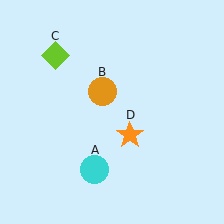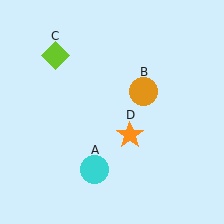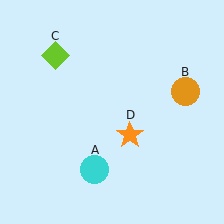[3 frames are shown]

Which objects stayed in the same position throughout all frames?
Cyan circle (object A) and lime diamond (object C) and orange star (object D) remained stationary.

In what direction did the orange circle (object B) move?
The orange circle (object B) moved right.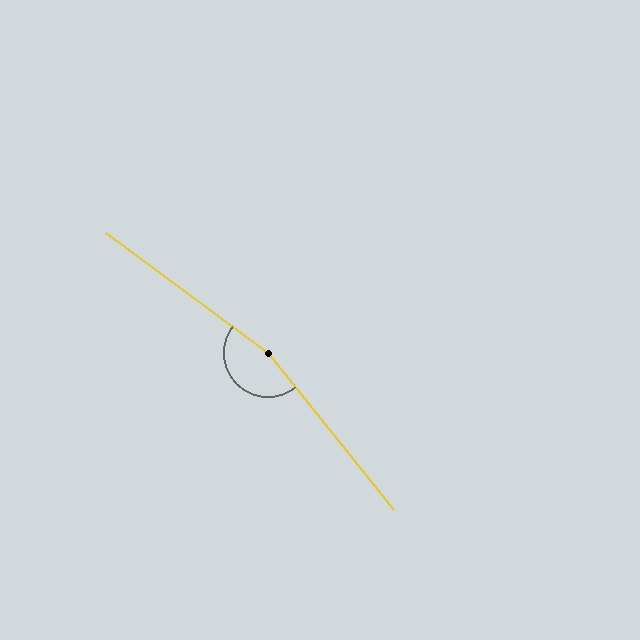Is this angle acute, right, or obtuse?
It is obtuse.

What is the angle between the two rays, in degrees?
Approximately 165 degrees.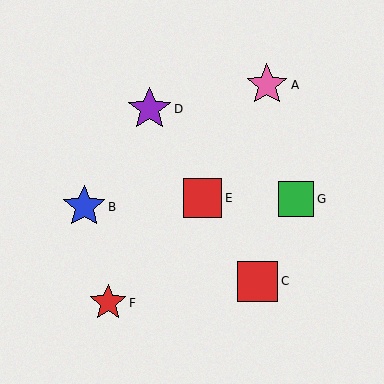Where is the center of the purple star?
The center of the purple star is at (149, 109).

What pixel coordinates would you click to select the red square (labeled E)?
Click at (203, 198) to select the red square E.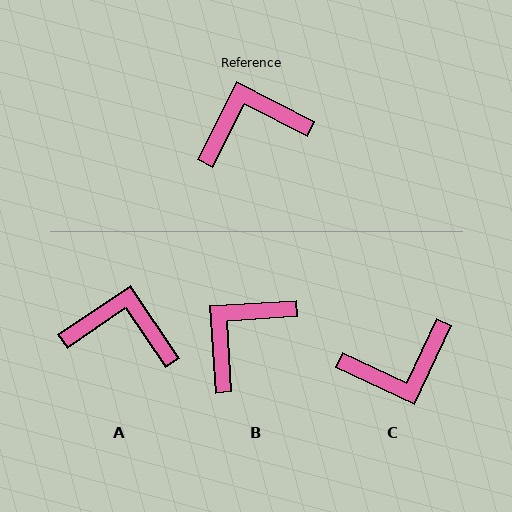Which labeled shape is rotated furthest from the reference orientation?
C, about 178 degrees away.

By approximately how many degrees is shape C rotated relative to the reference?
Approximately 178 degrees clockwise.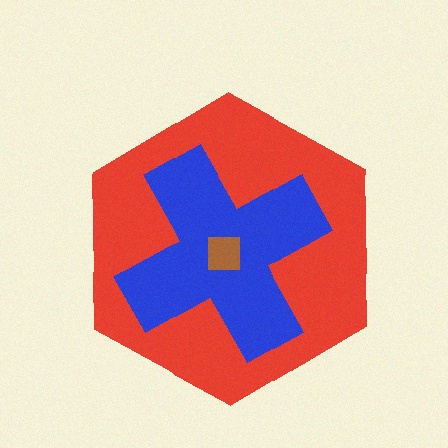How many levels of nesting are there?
3.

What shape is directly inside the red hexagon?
The blue cross.